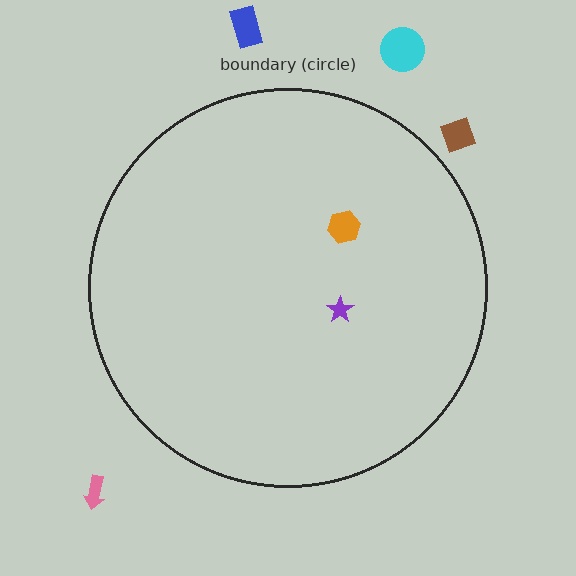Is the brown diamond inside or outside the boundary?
Outside.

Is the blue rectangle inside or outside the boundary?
Outside.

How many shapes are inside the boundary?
2 inside, 4 outside.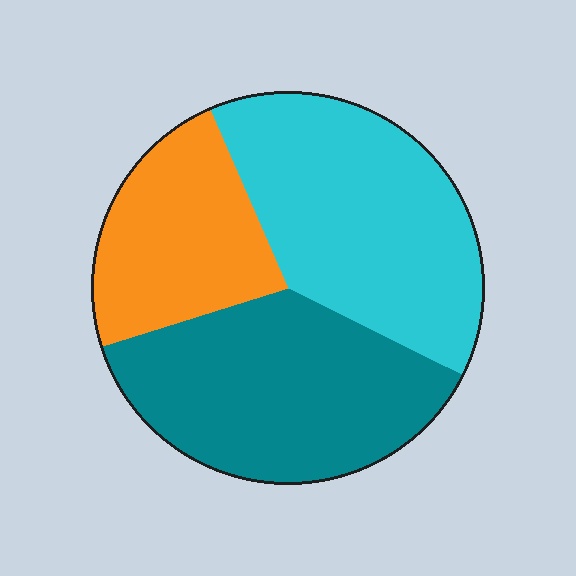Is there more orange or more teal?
Teal.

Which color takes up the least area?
Orange, at roughly 25%.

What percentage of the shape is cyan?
Cyan covers about 40% of the shape.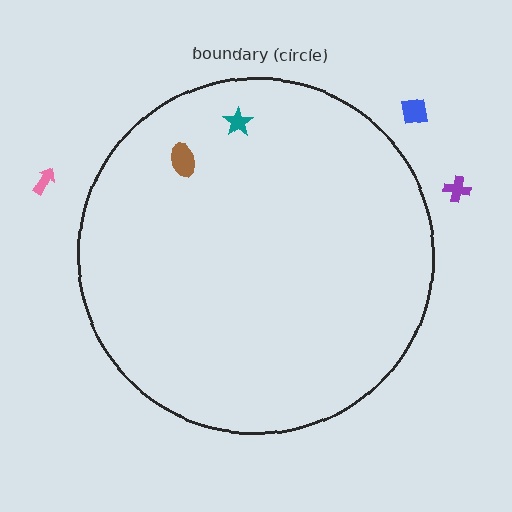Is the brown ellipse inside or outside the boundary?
Inside.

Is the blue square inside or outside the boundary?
Outside.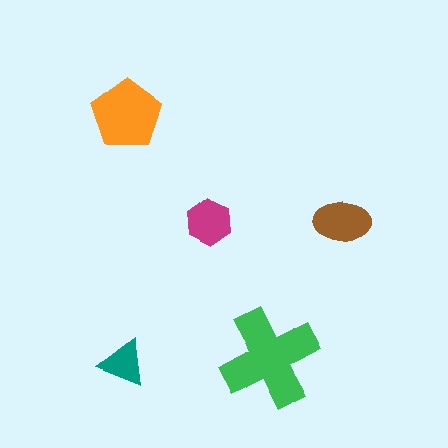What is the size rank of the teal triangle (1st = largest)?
5th.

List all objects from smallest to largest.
The teal triangle, the magenta hexagon, the brown ellipse, the orange pentagon, the green cross.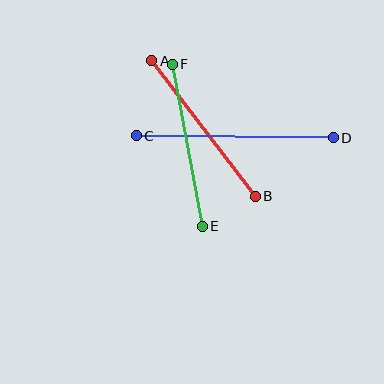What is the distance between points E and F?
The distance is approximately 165 pixels.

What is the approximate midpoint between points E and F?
The midpoint is at approximately (187, 145) pixels.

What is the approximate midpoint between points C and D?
The midpoint is at approximately (235, 137) pixels.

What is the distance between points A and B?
The distance is approximately 171 pixels.